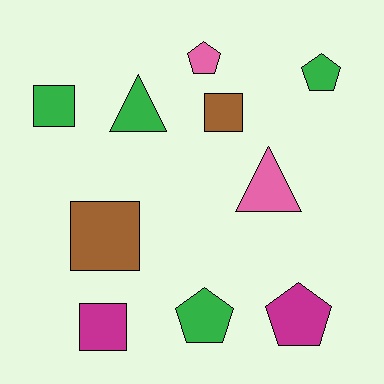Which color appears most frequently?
Green, with 4 objects.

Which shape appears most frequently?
Square, with 4 objects.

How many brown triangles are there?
There are no brown triangles.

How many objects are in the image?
There are 10 objects.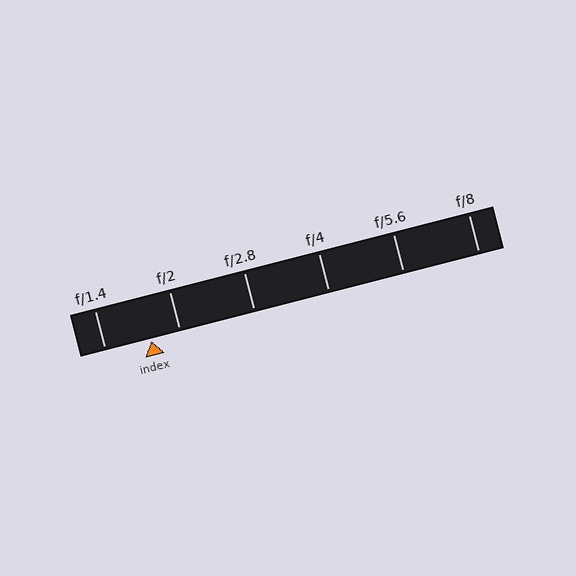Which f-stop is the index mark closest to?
The index mark is closest to f/2.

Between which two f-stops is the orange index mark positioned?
The index mark is between f/1.4 and f/2.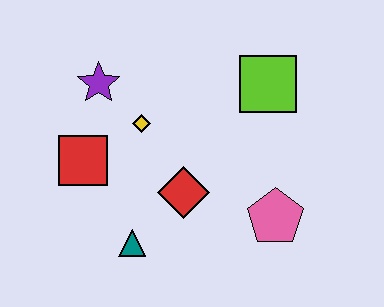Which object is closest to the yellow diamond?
The purple star is closest to the yellow diamond.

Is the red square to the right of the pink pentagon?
No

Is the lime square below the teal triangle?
No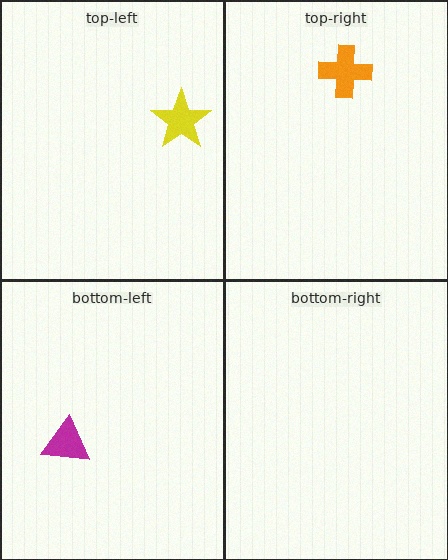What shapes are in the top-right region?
The orange cross.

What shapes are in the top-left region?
The yellow star.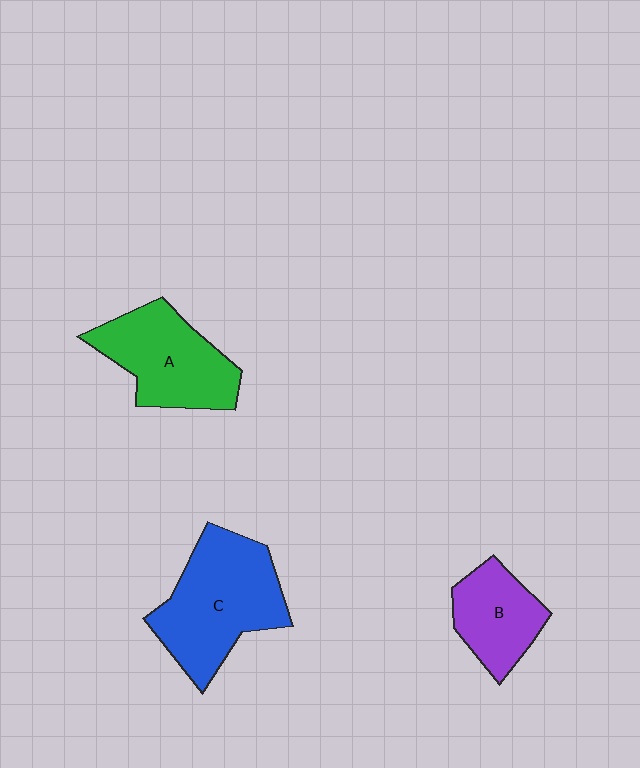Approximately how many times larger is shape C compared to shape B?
Approximately 1.7 times.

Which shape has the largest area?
Shape C (blue).